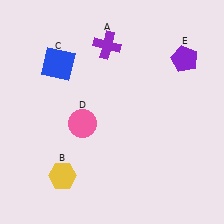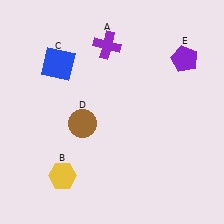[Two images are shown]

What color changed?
The circle (D) changed from pink in Image 1 to brown in Image 2.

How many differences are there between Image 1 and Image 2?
There is 1 difference between the two images.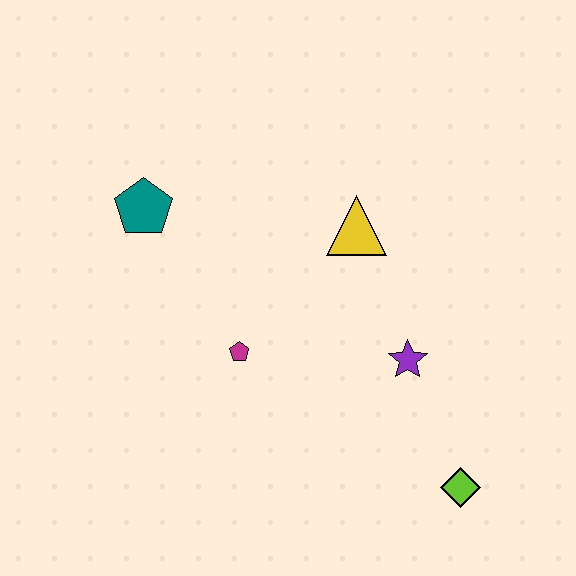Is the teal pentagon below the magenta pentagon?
No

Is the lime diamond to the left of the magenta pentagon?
No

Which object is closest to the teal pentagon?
The magenta pentagon is closest to the teal pentagon.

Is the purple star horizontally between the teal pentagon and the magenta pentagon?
No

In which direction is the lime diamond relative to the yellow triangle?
The lime diamond is below the yellow triangle.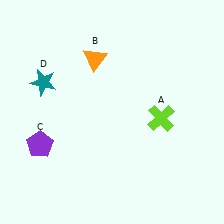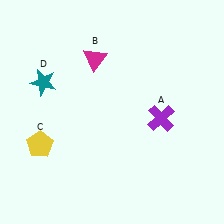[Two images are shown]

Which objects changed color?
A changed from lime to purple. B changed from orange to magenta. C changed from purple to yellow.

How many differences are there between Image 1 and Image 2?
There are 3 differences between the two images.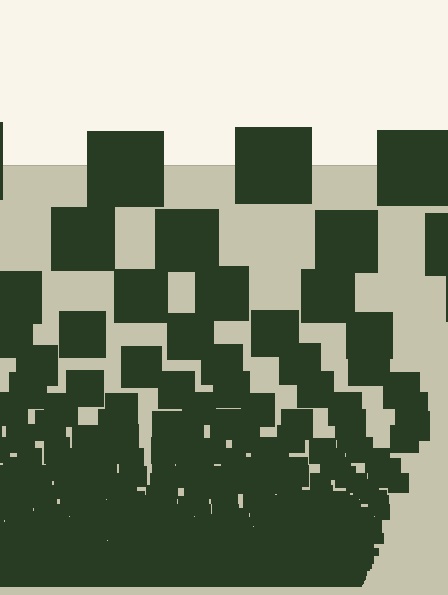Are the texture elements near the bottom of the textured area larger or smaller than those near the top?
Smaller. The gradient is inverted — elements near the bottom are smaller and denser.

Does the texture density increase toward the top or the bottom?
Density increases toward the bottom.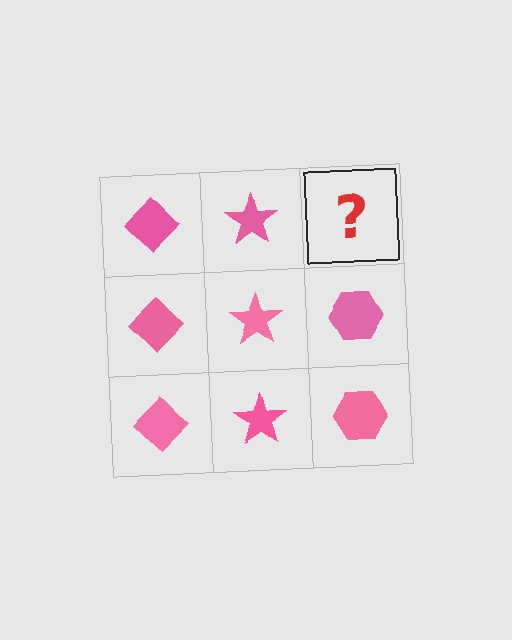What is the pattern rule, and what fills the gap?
The rule is that each column has a consistent shape. The gap should be filled with a pink hexagon.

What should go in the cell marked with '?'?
The missing cell should contain a pink hexagon.